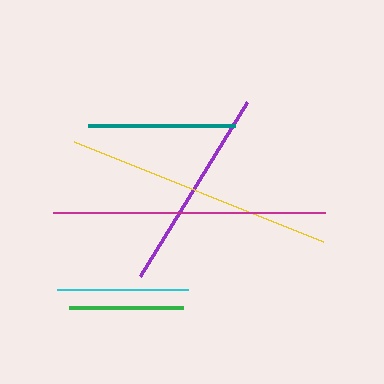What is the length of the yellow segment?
The yellow segment is approximately 269 pixels long.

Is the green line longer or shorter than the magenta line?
The magenta line is longer than the green line.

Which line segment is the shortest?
The green line is the shortest at approximately 114 pixels.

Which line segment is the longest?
The magenta line is the longest at approximately 272 pixels.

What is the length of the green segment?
The green segment is approximately 114 pixels long.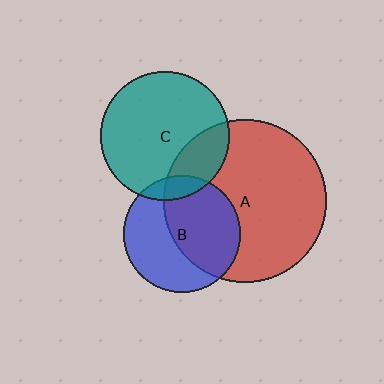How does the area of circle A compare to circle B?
Approximately 1.9 times.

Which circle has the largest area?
Circle A (red).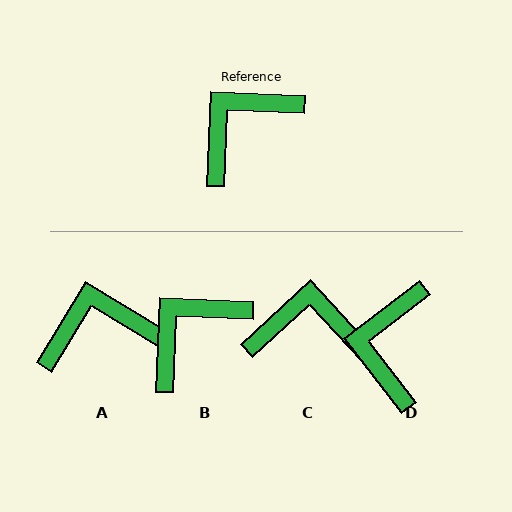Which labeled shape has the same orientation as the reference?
B.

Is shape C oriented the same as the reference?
No, it is off by about 45 degrees.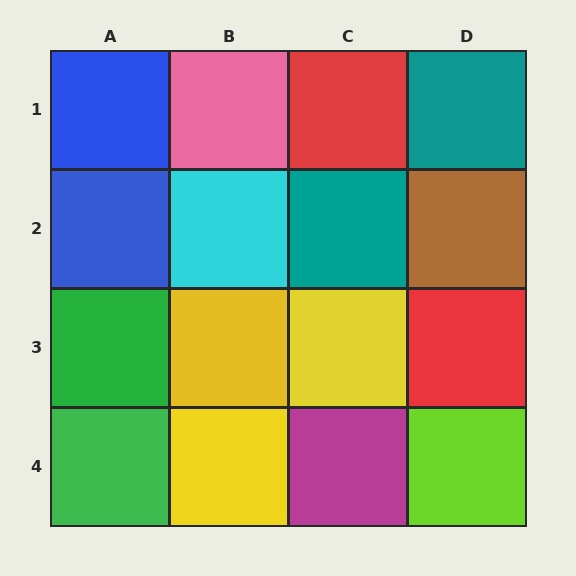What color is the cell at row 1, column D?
Teal.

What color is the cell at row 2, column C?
Teal.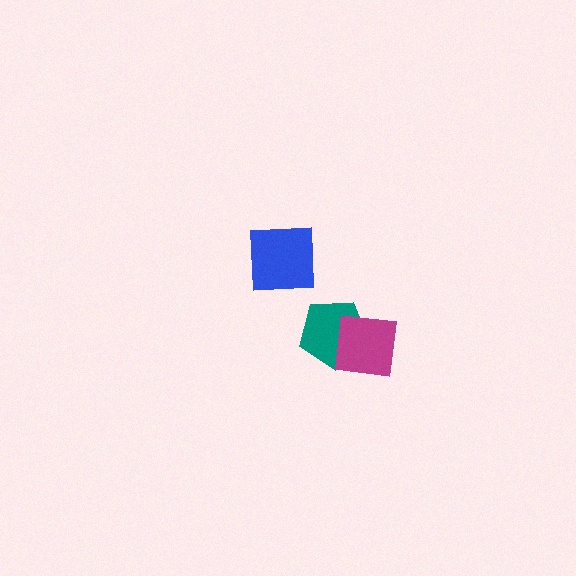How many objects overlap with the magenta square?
1 object overlaps with the magenta square.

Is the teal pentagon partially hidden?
Yes, it is partially covered by another shape.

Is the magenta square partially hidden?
No, no other shape covers it.